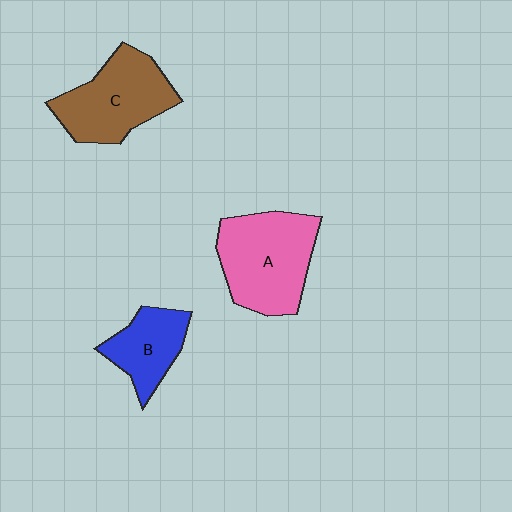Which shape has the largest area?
Shape A (pink).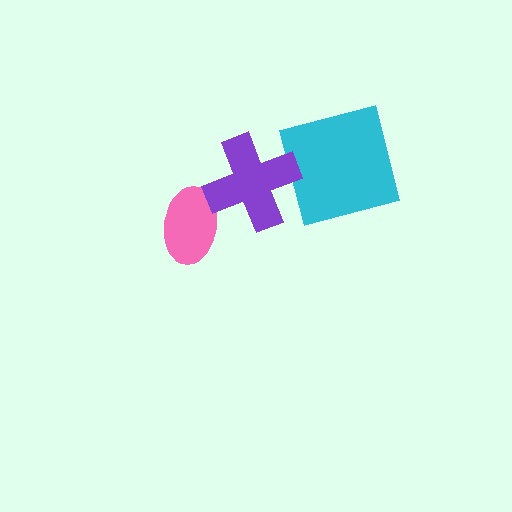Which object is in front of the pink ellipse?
The purple cross is in front of the pink ellipse.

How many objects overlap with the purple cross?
1 object overlaps with the purple cross.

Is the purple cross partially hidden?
No, no other shape covers it.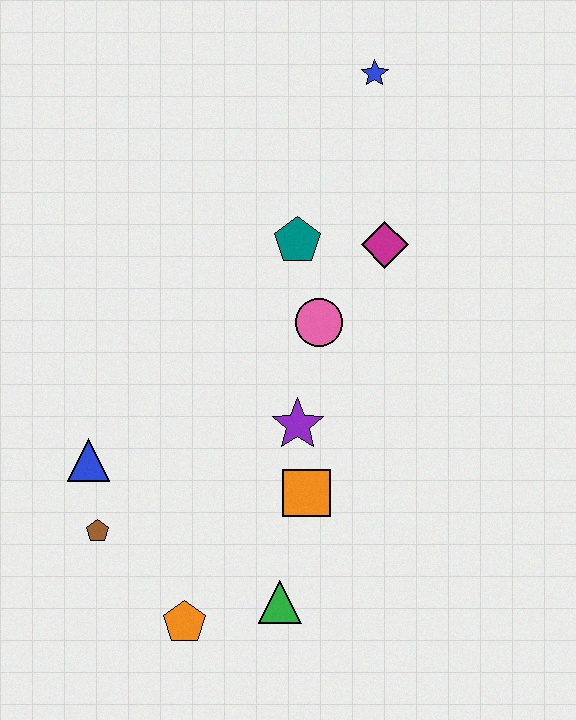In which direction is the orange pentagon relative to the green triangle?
The orange pentagon is to the left of the green triangle.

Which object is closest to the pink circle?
The teal pentagon is closest to the pink circle.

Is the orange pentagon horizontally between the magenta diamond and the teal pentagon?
No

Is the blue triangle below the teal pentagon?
Yes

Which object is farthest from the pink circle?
The orange pentagon is farthest from the pink circle.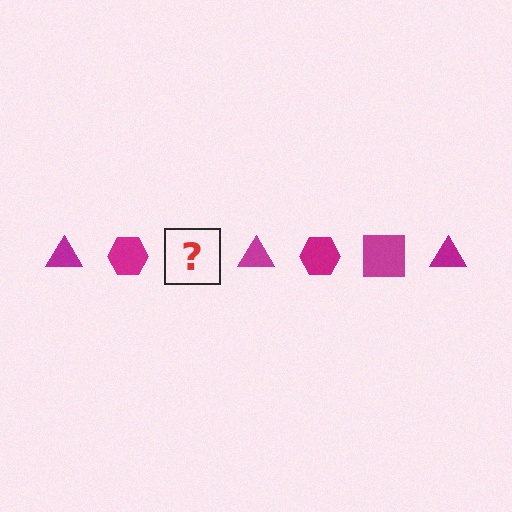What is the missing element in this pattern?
The missing element is a magenta square.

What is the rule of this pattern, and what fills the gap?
The rule is that the pattern cycles through triangle, hexagon, square shapes in magenta. The gap should be filled with a magenta square.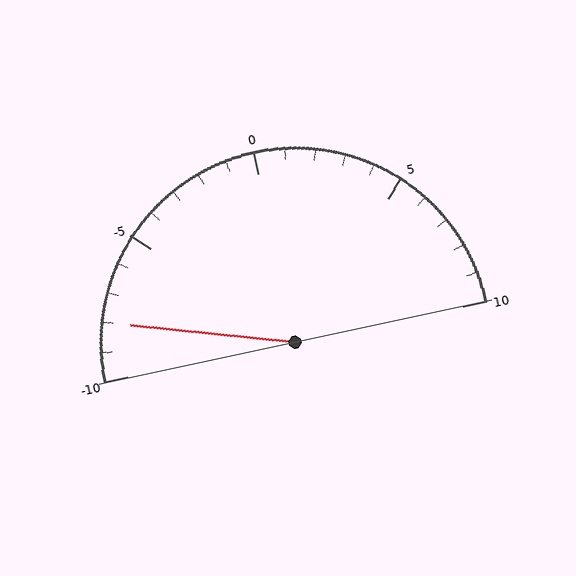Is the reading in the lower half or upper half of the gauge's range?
The reading is in the lower half of the range (-10 to 10).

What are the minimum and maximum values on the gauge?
The gauge ranges from -10 to 10.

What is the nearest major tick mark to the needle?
The nearest major tick mark is -10.